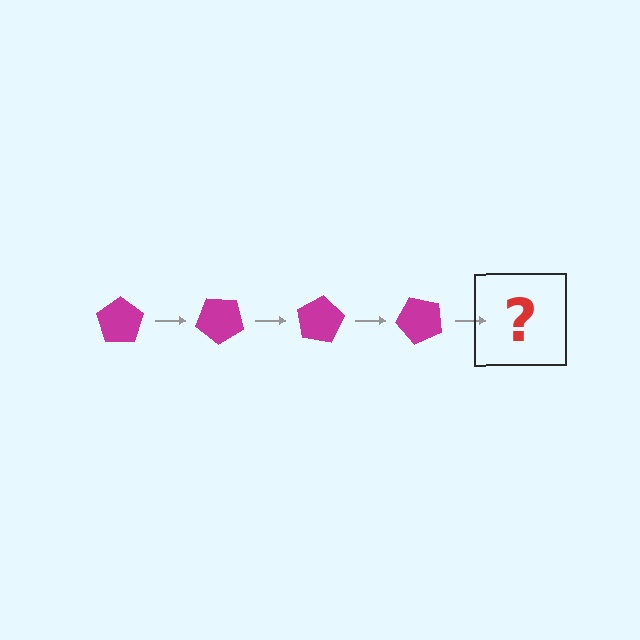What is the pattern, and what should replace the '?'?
The pattern is that the pentagon rotates 40 degrees each step. The '?' should be a magenta pentagon rotated 160 degrees.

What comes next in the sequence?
The next element should be a magenta pentagon rotated 160 degrees.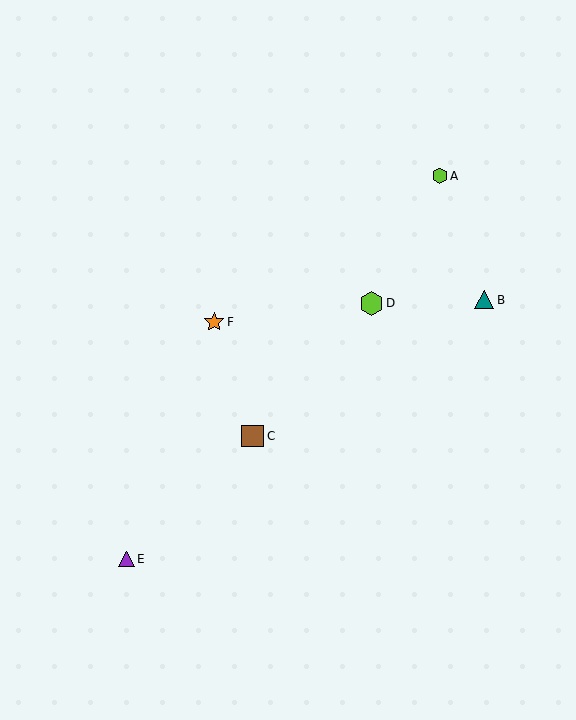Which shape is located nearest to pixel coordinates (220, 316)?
The orange star (labeled F) at (214, 322) is nearest to that location.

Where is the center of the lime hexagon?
The center of the lime hexagon is at (371, 303).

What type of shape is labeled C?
Shape C is a brown square.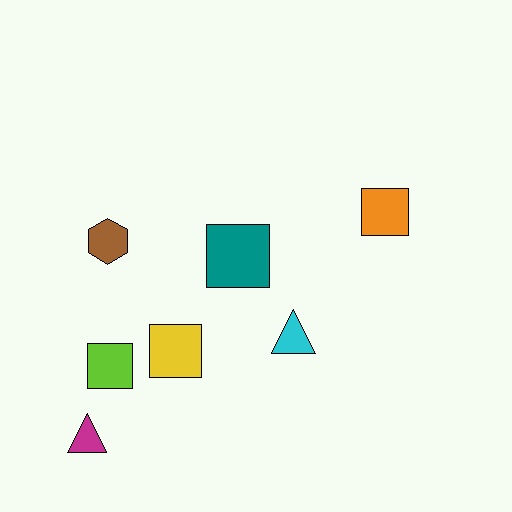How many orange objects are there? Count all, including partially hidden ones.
There is 1 orange object.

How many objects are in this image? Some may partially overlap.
There are 7 objects.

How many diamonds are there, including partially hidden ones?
There are no diamonds.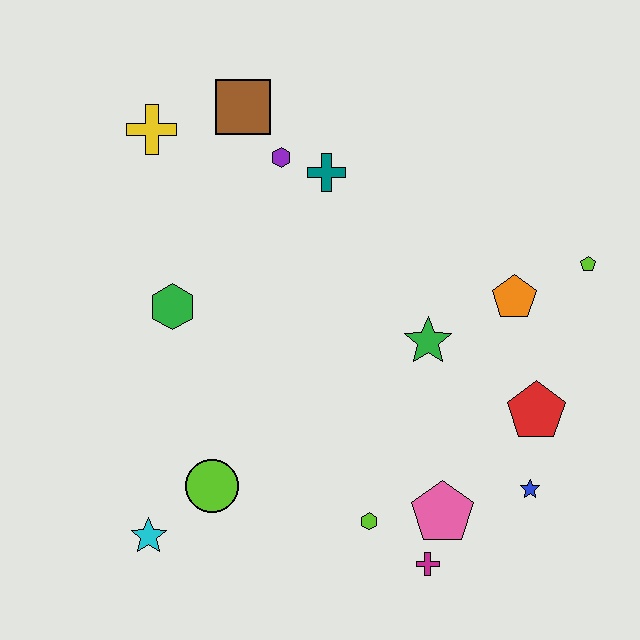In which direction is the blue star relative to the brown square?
The blue star is below the brown square.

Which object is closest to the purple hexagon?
The teal cross is closest to the purple hexagon.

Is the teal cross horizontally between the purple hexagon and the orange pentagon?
Yes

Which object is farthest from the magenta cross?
The yellow cross is farthest from the magenta cross.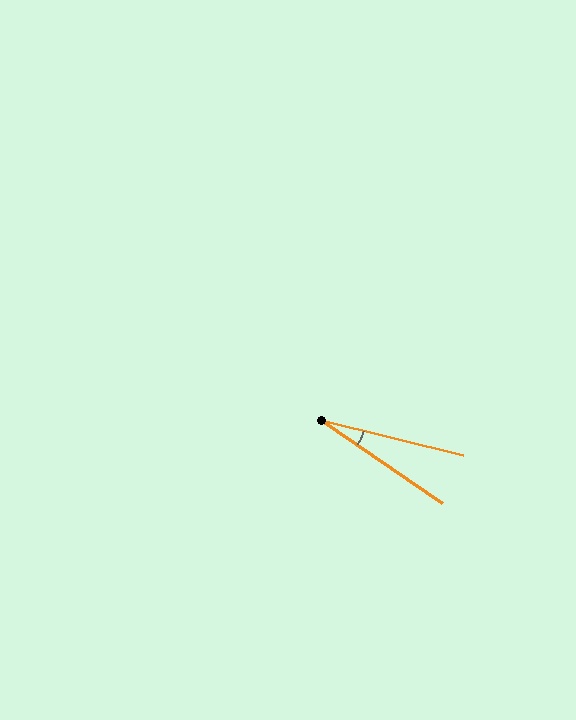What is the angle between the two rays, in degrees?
Approximately 20 degrees.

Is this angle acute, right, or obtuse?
It is acute.